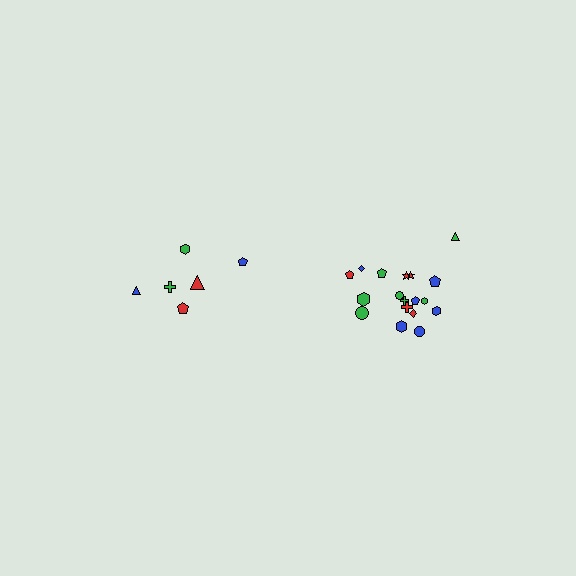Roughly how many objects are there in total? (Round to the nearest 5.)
Roughly 25 objects in total.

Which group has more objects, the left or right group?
The right group.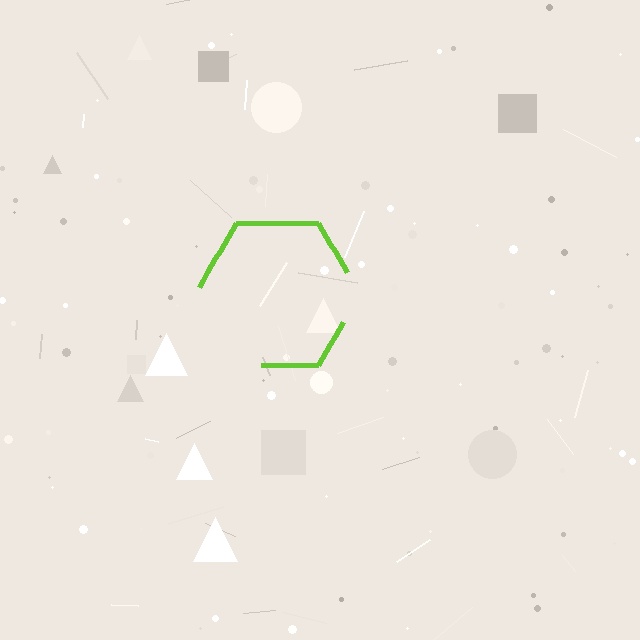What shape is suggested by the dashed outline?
The dashed outline suggests a hexagon.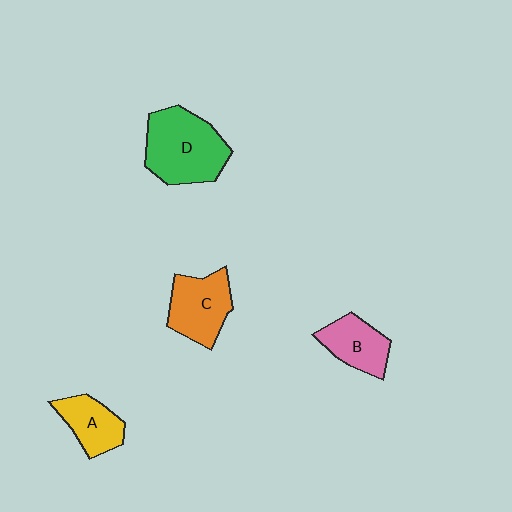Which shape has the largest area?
Shape D (green).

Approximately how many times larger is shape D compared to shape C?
Approximately 1.4 times.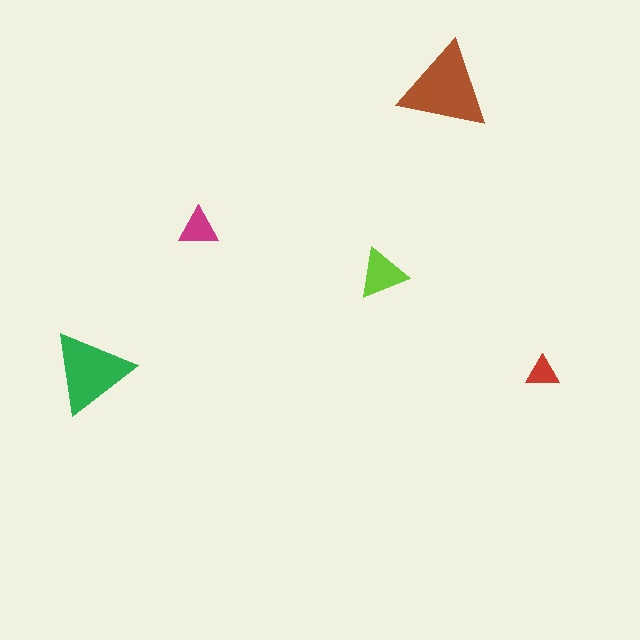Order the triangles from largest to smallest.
the brown one, the green one, the lime one, the magenta one, the red one.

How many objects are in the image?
There are 5 objects in the image.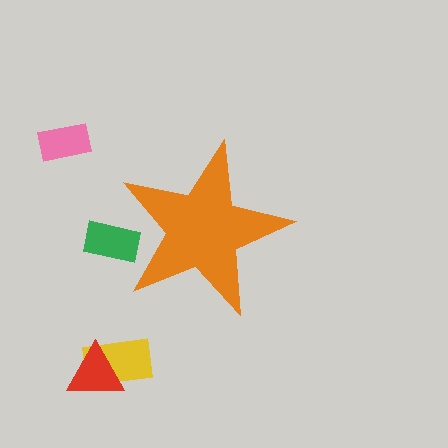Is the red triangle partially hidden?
No, the red triangle is fully visible.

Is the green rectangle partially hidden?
Yes, the green rectangle is partially hidden behind the orange star.